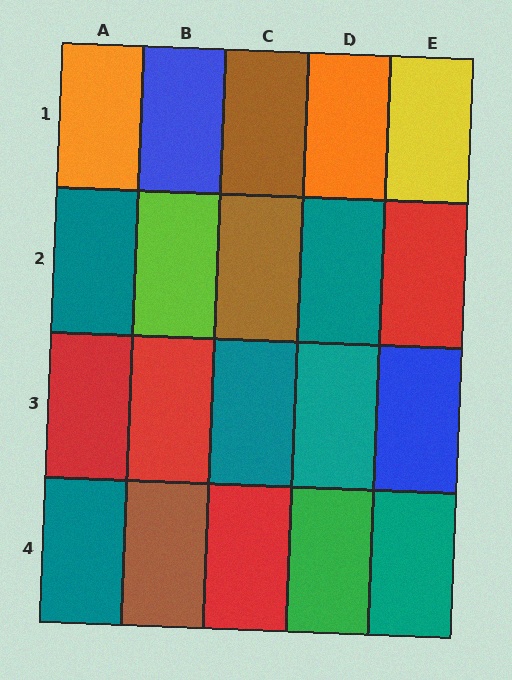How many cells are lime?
1 cell is lime.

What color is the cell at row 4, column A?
Teal.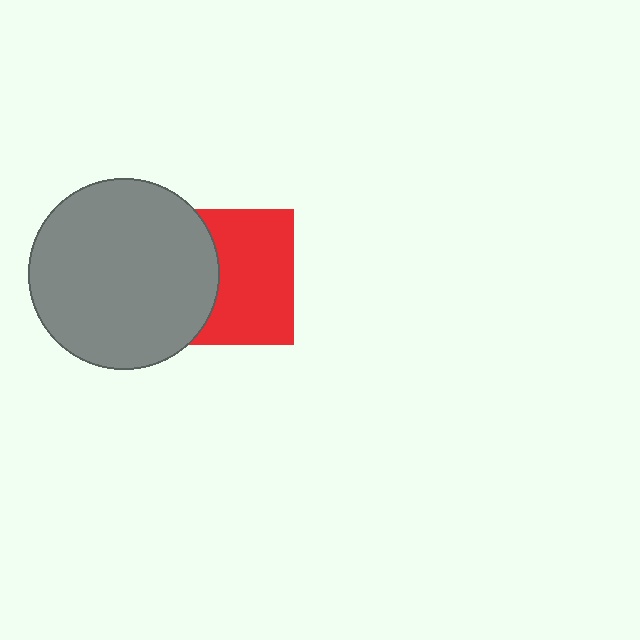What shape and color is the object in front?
The object in front is a gray circle.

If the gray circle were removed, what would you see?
You would see the complete red square.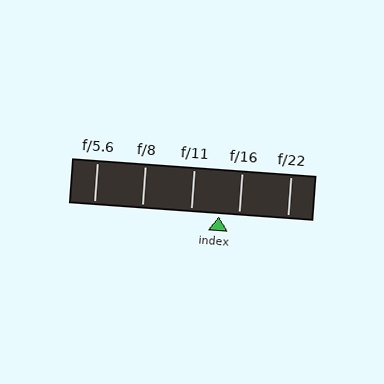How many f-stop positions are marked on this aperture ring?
There are 5 f-stop positions marked.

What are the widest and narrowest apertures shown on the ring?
The widest aperture shown is f/5.6 and the narrowest is f/22.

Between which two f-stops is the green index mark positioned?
The index mark is between f/11 and f/16.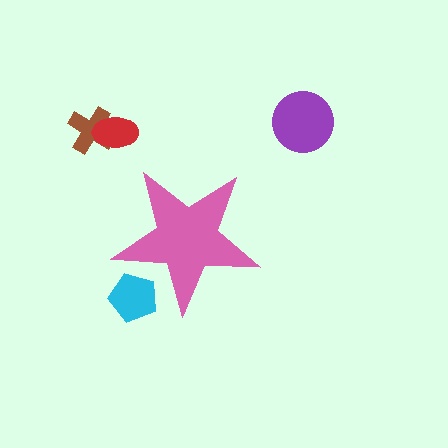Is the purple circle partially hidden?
No, the purple circle is fully visible.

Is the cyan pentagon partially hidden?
Yes, the cyan pentagon is partially hidden behind the pink star.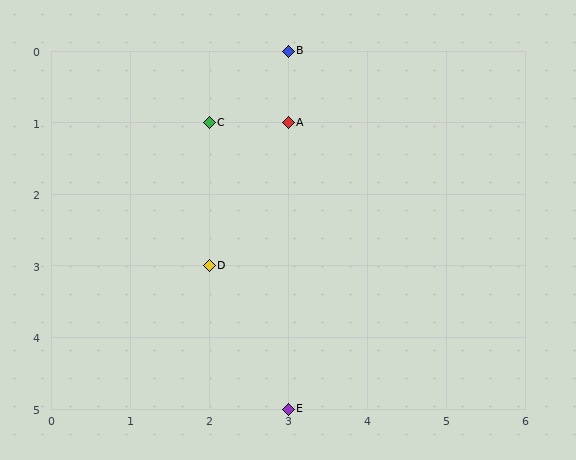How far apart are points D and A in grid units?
Points D and A are 1 column and 2 rows apart (about 2.2 grid units diagonally).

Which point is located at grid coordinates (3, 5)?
Point E is at (3, 5).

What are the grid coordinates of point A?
Point A is at grid coordinates (3, 1).